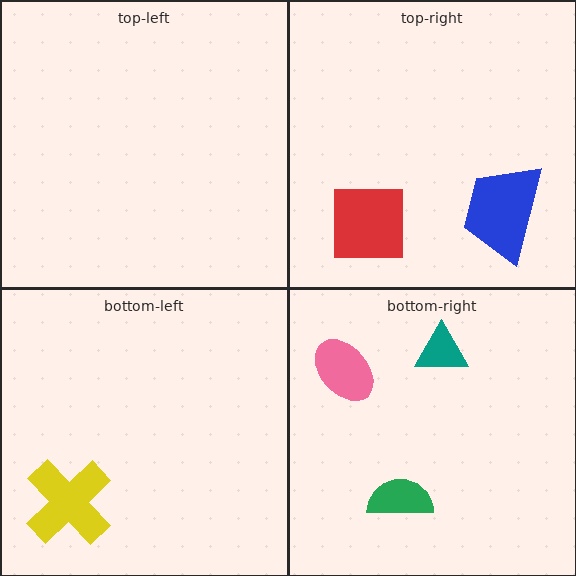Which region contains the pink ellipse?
The bottom-right region.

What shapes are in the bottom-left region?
The yellow cross.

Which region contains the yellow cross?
The bottom-left region.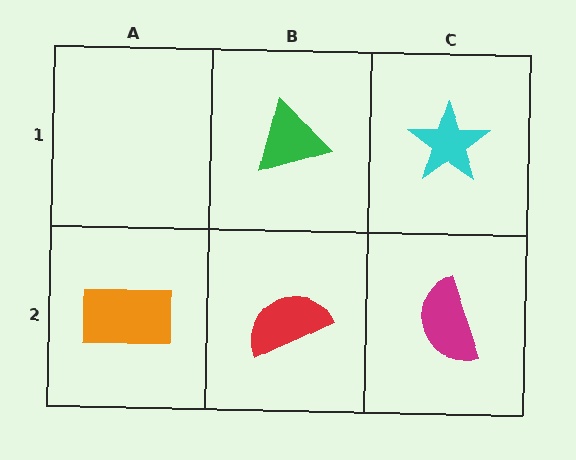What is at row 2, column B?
A red semicircle.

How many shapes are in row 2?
3 shapes.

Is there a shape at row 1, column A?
No, that cell is empty.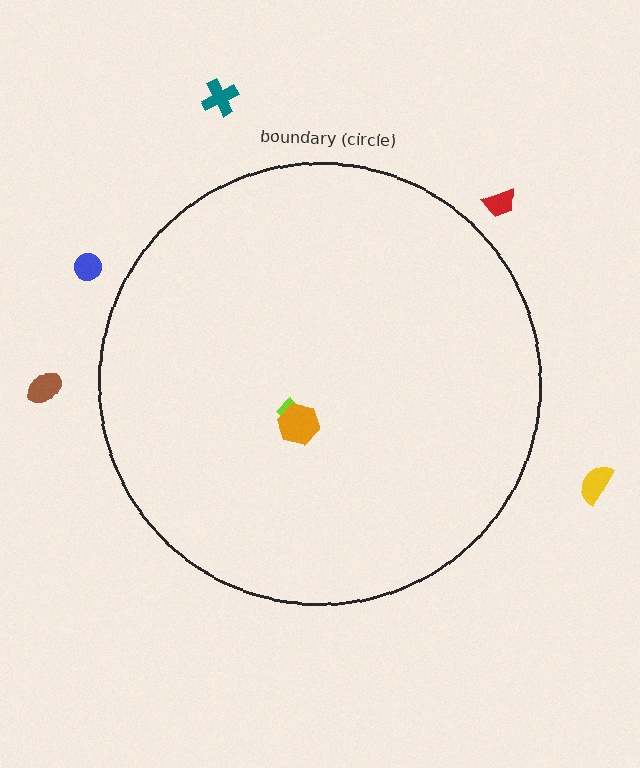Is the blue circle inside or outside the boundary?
Outside.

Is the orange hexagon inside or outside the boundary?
Inside.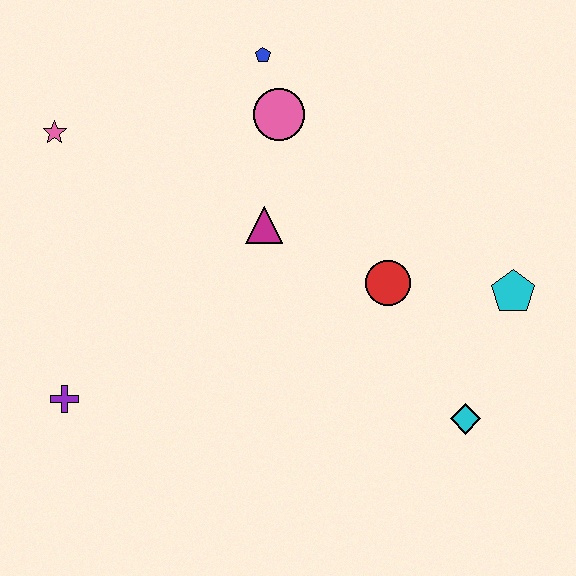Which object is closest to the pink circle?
The blue pentagon is closest to the pink circle.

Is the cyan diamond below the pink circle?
Yes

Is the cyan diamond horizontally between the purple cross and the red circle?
No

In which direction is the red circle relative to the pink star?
The red circle is to the right of the pink star.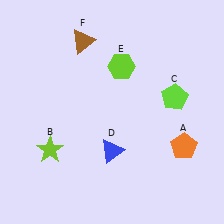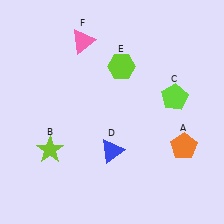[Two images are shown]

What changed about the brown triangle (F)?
In Image 1, F is brown. In Image 2, it changed to pink.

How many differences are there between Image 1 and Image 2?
There is 1 difference between the two images.